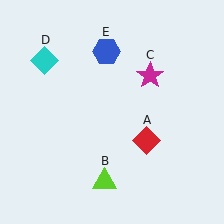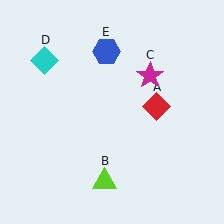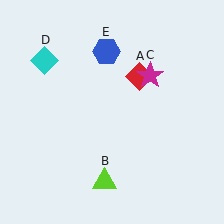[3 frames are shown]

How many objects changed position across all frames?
1 object changed position: red diamond (object A).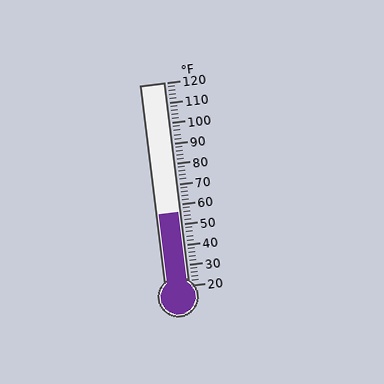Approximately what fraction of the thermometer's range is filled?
The thermometer is filled to approximately 35% of its range.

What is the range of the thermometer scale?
The thermometer scale ranges from 20°F to 120°F.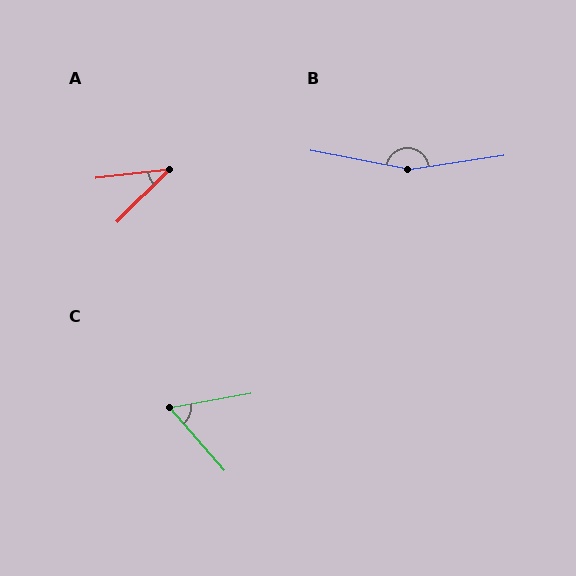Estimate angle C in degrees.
Approximately 59 degrees.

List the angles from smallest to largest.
A (38°), C (59°), B (161°).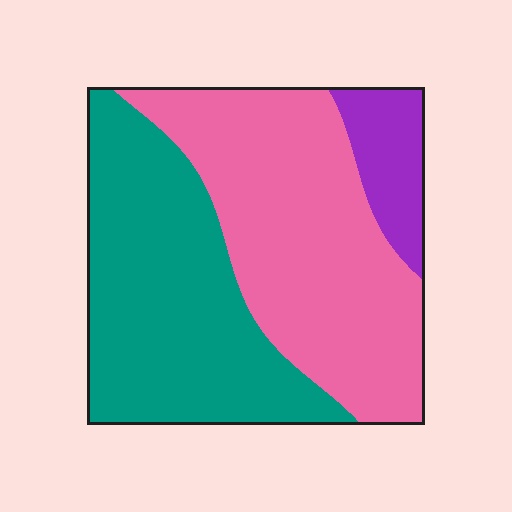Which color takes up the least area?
Purple, at roughly 10%.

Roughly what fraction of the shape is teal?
Teal takes up about two fifths (2/5) of the shape.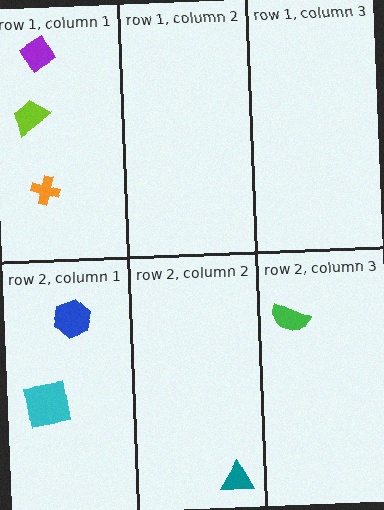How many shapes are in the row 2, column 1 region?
2.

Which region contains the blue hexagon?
The row 2, column 1 region.